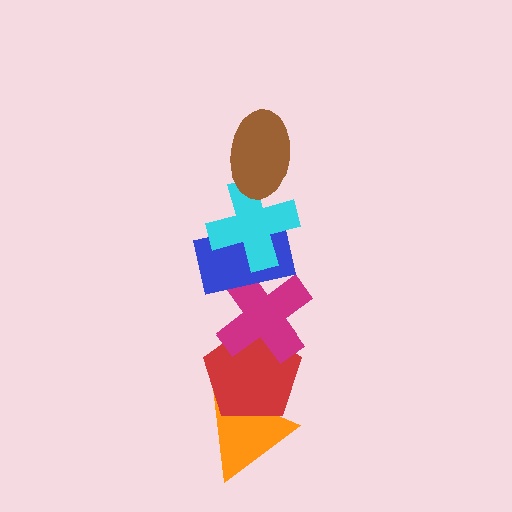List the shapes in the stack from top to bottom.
From top to bottom: the brown ellipse, the cyan cross, the blue rectangle, the magenta cross, the red pentagon, the orange triangle.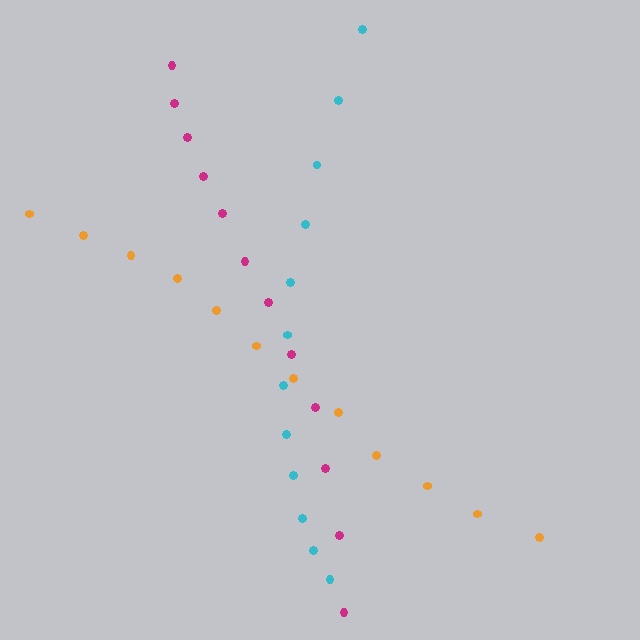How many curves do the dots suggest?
There are 3 distinct paths.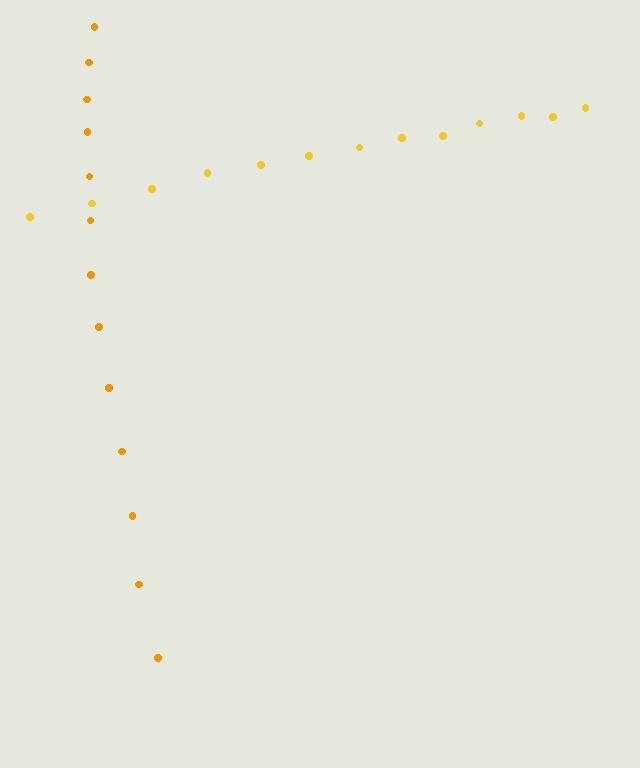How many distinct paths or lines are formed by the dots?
There are 2 distinct paths.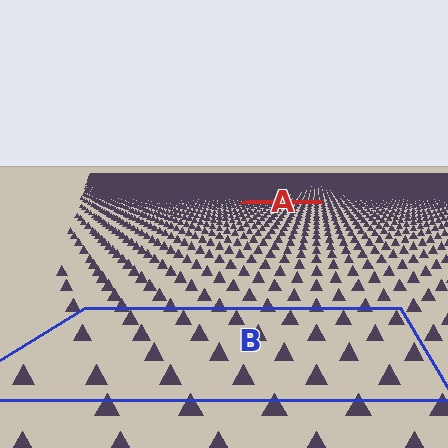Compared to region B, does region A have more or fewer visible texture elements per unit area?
Region A has more texture elements per unit area — they are packed more densely because it is farther away.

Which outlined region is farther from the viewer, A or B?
Region A is farther from the viewer — the texture elements inside it appear smaller and more densely packed.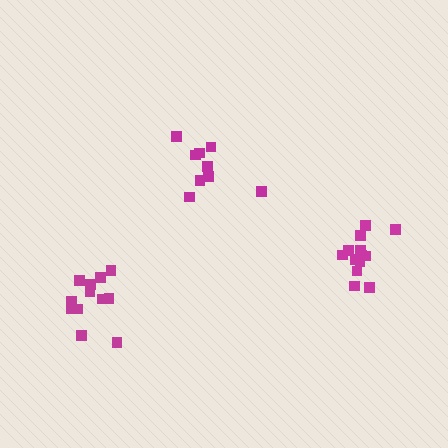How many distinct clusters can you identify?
There are 3 distinct clusters.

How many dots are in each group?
Group 1: 9 dots, Group 2: 12 dots, Group 3: 13 dots (34 total).